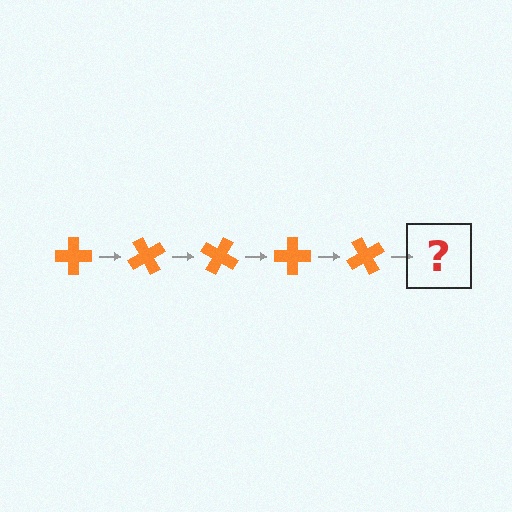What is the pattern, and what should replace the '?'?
The pattern is that the cross rotates 60 degrees each step. The '?' should be an orange cross rotated 300 degrees.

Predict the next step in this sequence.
The next step is an orange cross rotated 300 degrees.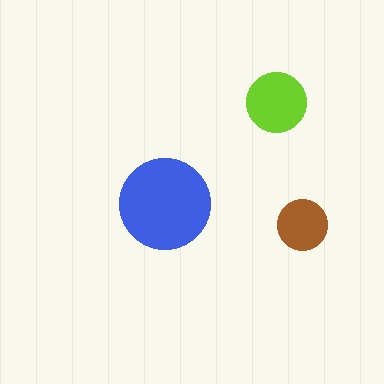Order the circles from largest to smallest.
the blue one, the lime one, the brown one.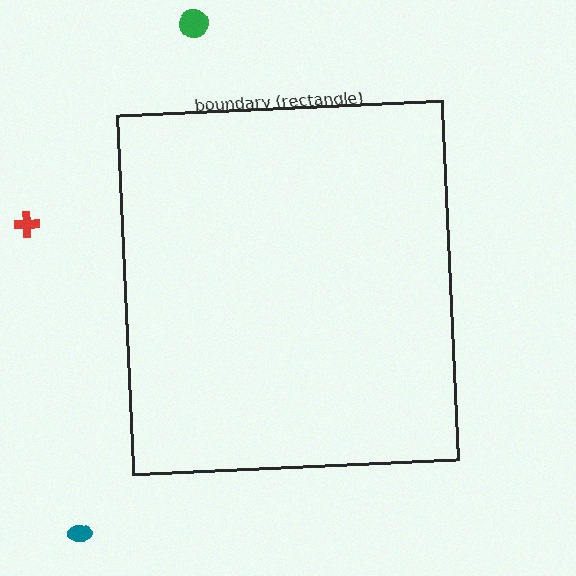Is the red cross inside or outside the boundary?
Outside.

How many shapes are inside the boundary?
0 inside, 3 outside.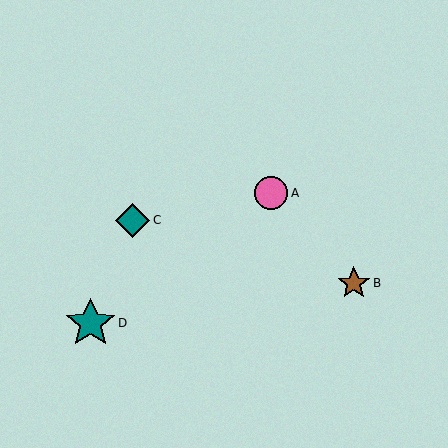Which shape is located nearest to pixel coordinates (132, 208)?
The teal diamond (labeled C) at (132, 220) is nearest to that location.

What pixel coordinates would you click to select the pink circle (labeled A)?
Click at (271, 193) to select the pink circle A.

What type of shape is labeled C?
Shape C is a teal diamond.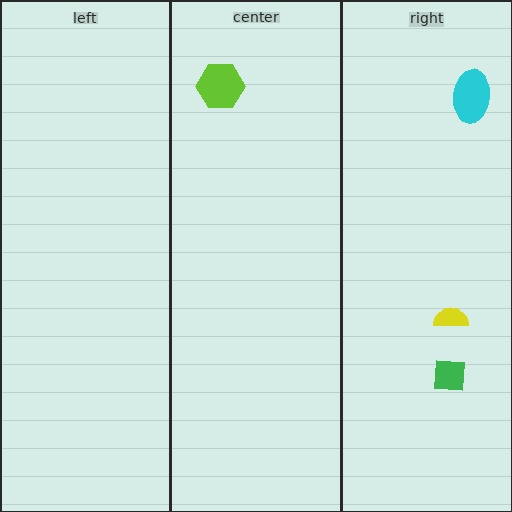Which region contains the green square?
The right region.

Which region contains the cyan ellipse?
The right region.